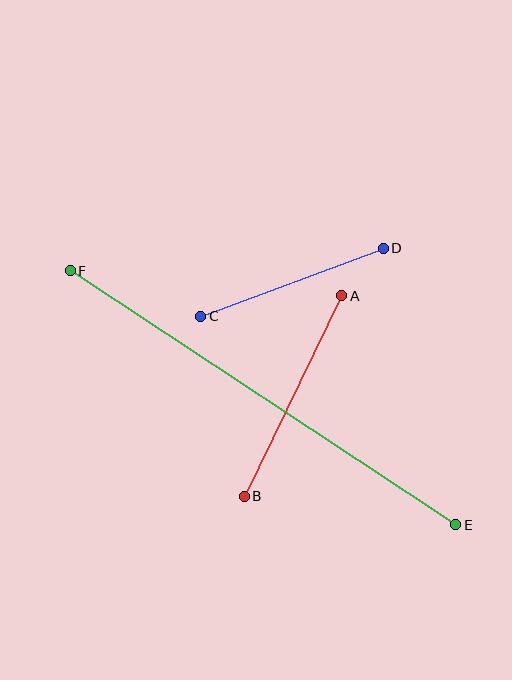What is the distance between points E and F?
The distance is approximately 461 pixels.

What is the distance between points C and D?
The distance is approximately 195 pixels.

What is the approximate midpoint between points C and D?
The midpoint is at approximately (292, 282) pixels.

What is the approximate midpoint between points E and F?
The midpoint is at approximately (263, 398) pixels.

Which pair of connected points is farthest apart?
Points E and F are farthest apart.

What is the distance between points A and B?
The distance is approximately 223 pixels.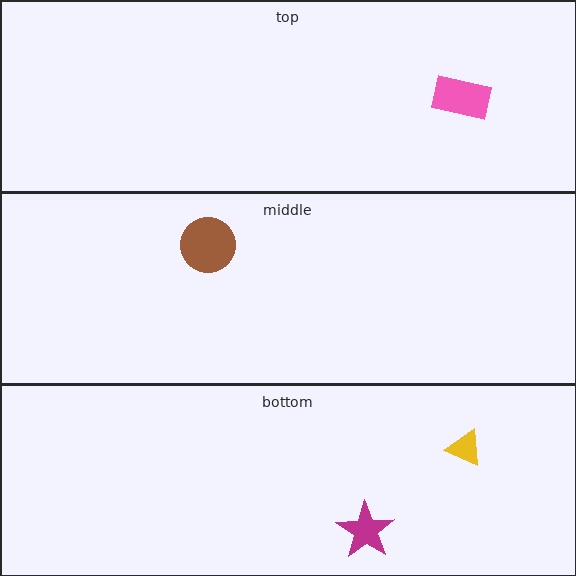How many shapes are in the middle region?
1.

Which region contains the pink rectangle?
The top region.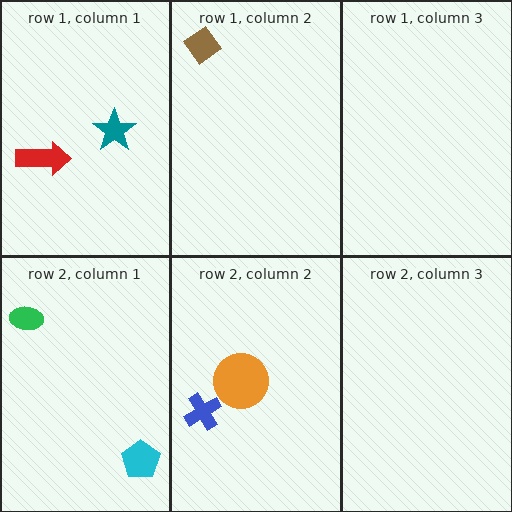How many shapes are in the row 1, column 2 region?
1.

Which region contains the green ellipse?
The row 2, column 1 region.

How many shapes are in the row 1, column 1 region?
2.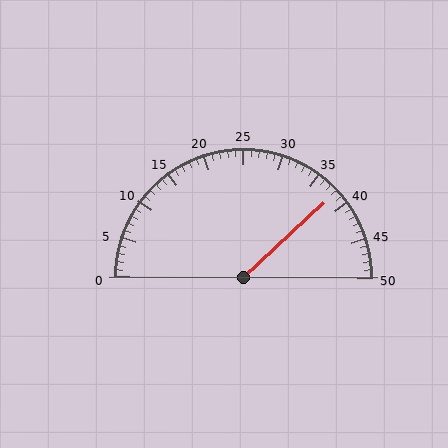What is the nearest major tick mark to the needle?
The nearest major tick mark is 40.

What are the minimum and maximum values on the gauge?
The gauge ranges from 0 to 50.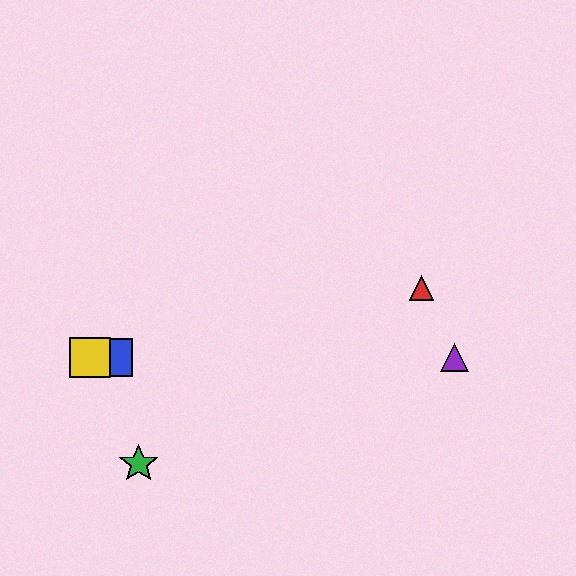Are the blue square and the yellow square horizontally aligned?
Yes, both are at y≈358.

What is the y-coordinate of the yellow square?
The yellow square is at y≈358.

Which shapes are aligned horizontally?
The blue square, the yellow square, the purple triangle are aligned horizontally.